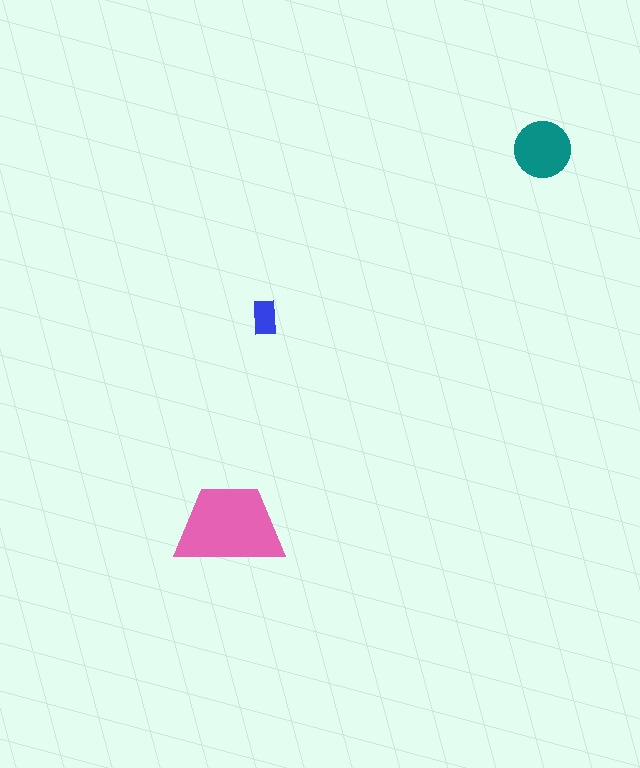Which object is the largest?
The pink trapezoid.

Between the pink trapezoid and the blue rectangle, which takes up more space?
The pink trapezoid.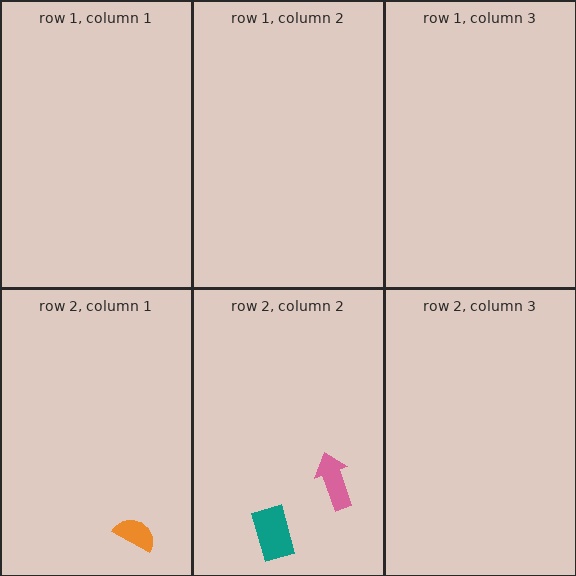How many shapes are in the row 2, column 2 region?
2.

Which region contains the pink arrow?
The row 2, column 2 region.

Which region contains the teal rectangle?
The row 2, column 2 region.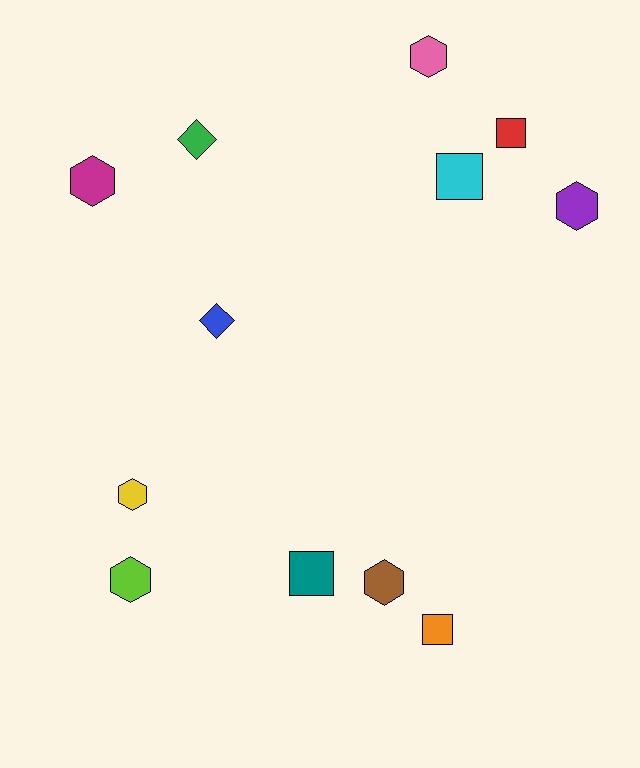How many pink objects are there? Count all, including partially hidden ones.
There is 1 pink object.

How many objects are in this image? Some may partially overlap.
There are 12 objects.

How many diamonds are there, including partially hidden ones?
There are 2 diamonds.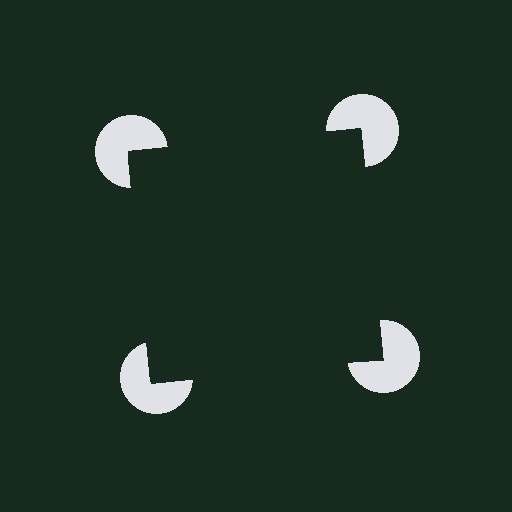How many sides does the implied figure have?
4 sides.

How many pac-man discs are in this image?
There are 4 — one at each vertex of the illusory square.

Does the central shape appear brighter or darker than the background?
It typically appears slightly darker than the background, even though no actual brightness change is drawn.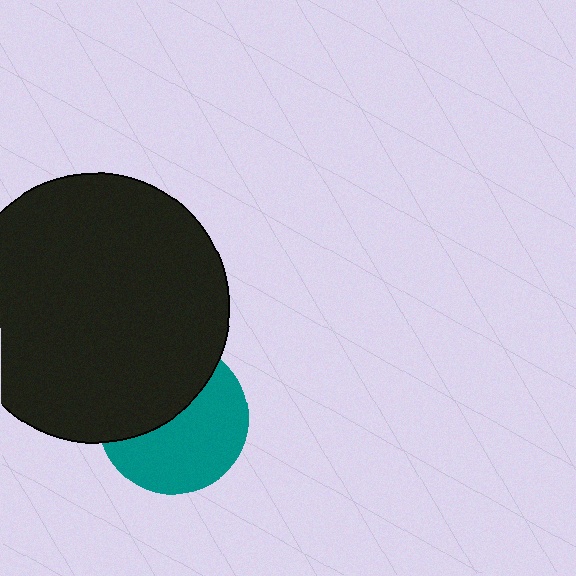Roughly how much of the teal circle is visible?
About half of it is visible (roughly 56%).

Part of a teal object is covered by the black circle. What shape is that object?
It is a circle.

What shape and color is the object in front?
The object in front is a black circle.